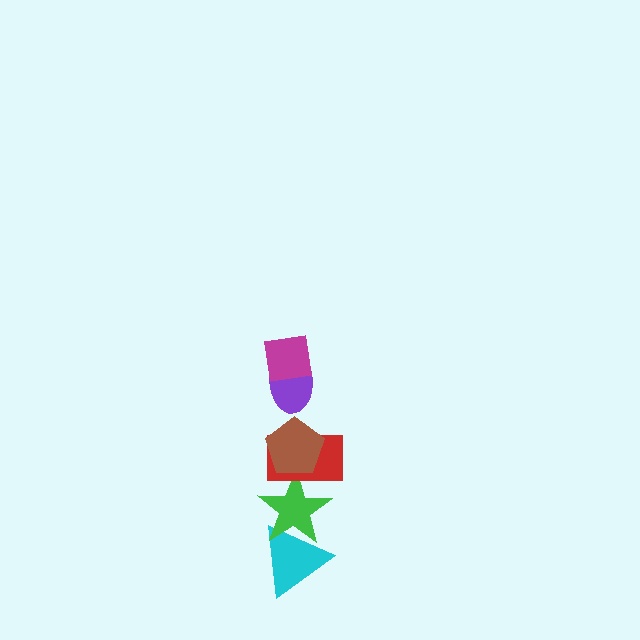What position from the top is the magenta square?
The magenta square is 1st from the top.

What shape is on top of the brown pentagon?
The purple ellipse is on top of the brown pentagon.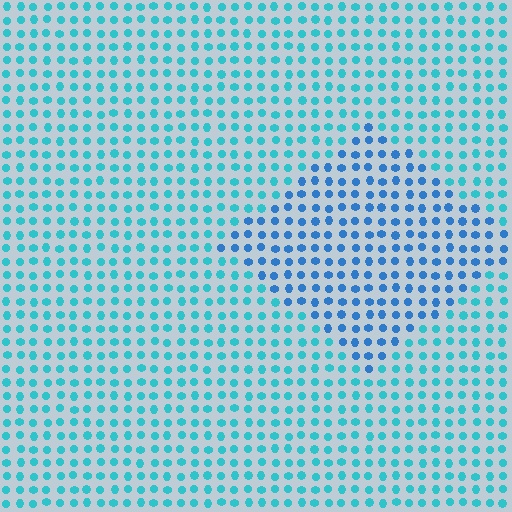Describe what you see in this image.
The image is filled with small cyan elements in a uniform arrangement. A diamond-shaped region is visible where the elements are tinted to a slightly different hue, forming a subtle color boundary.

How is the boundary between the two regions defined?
The boundary is defined purely by a slight shift in hue (about 28 degrees). Spacing, size, and orientation are identical on both sides.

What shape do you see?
I see a diamond.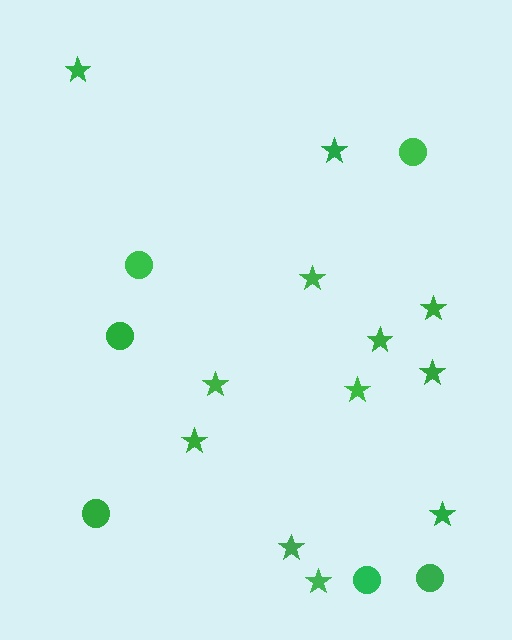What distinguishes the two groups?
There are 2 groups: one group of stars (12) and one group of circles (6).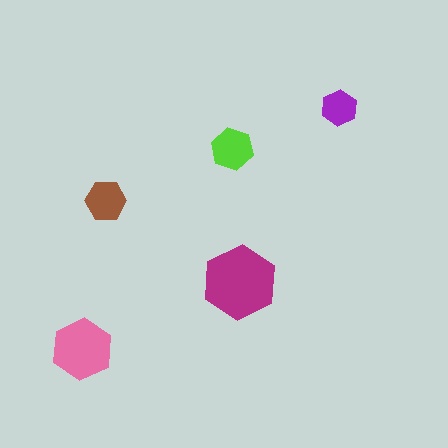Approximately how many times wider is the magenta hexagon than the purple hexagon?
About 2 times wider.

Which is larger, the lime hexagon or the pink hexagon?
The pink one.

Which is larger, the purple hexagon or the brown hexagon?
The brown one.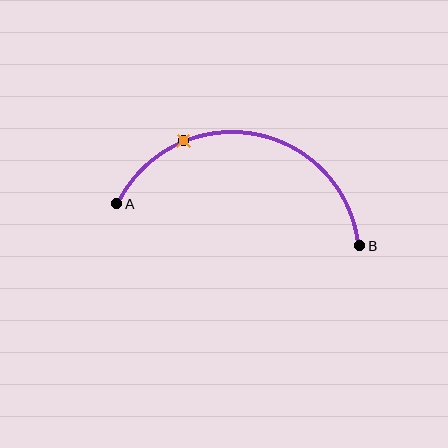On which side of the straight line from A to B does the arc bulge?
The arc bulges above the straight line connecting A and B.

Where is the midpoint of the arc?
The arc midpoint is the point on the curve farthest from the straight line joining A and B. It sits above that line.